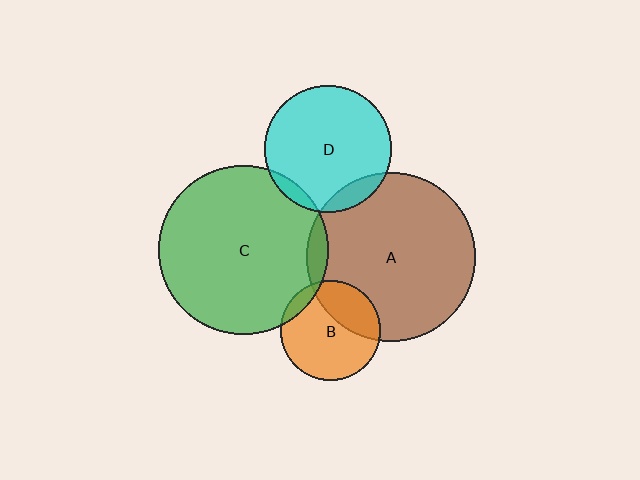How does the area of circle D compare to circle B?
Approximately 1.6 times.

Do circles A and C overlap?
Yes.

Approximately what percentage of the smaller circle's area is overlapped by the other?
Approximately 5%.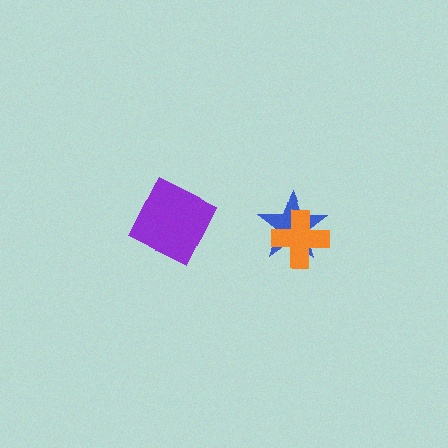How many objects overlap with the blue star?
1 object overlaps with the blue star.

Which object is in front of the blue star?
The orange cross is in front of the blue star.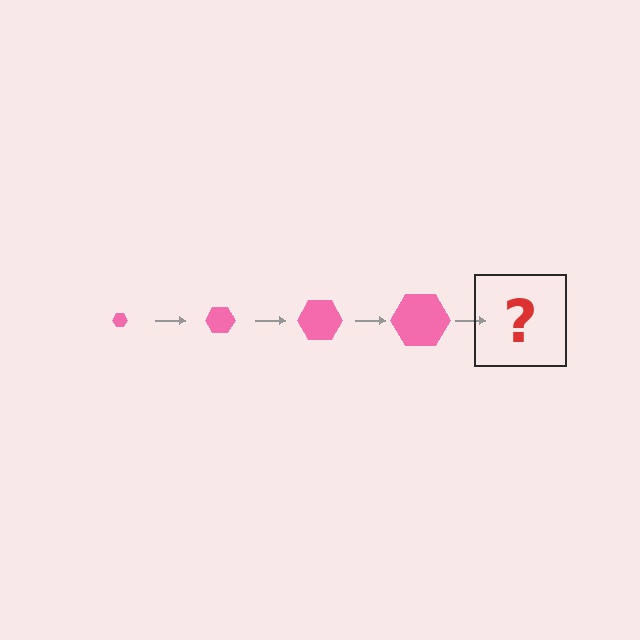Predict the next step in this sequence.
The next step is a pink hexagon, larger than the previous one.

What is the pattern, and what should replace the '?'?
The pattern is that the hexagon gets progressively larger each step. The '?' should be a pink hexagon, larger than the previous one.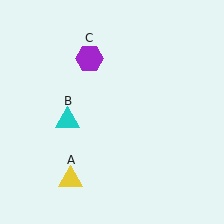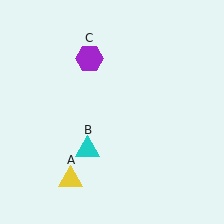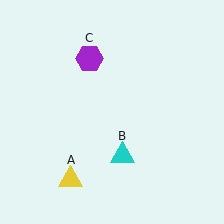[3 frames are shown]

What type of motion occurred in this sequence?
The cyan triangle (object B) rotated counterclockwise around the center of the scene.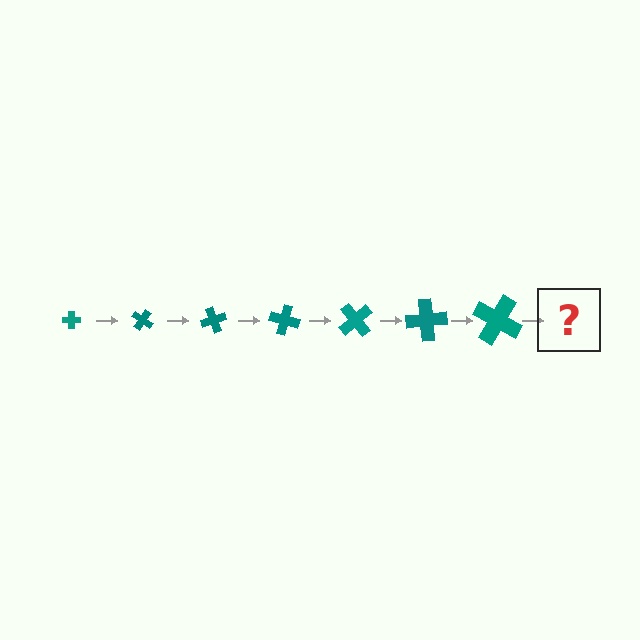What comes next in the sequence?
The next element should be a cross, larger than the previous one and rotated 245 degrees from the start.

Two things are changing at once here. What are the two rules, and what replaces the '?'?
The two rules are that the cross grows larger each step and it rotates 35 degrees each step. The '?' should be a cross, larger than the previous one and rotated 245 degrees from the start.